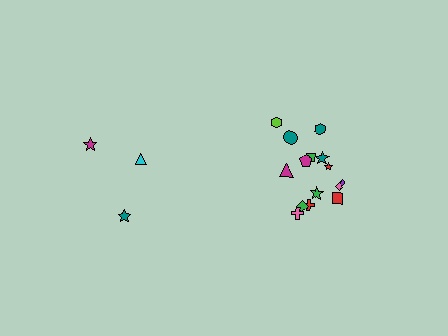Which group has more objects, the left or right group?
The right group.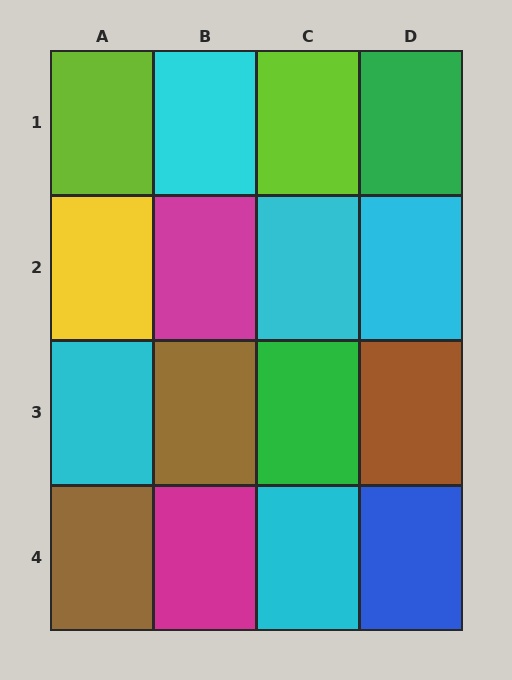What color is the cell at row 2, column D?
Cyan.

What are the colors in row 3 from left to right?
Cyan, brown, green, brown.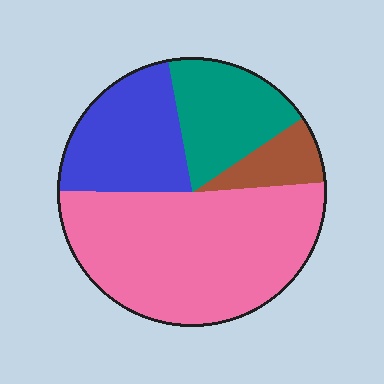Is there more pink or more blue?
Pink.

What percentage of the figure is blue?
Blue takes up about one fifth (1/5) of the figure.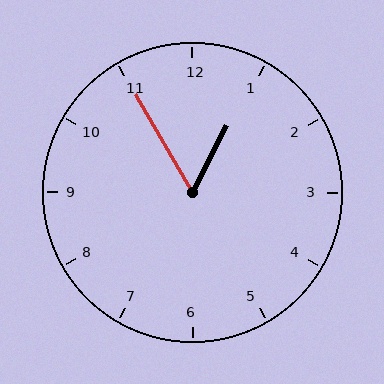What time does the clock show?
12:55.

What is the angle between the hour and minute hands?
Approximately 58 degrees.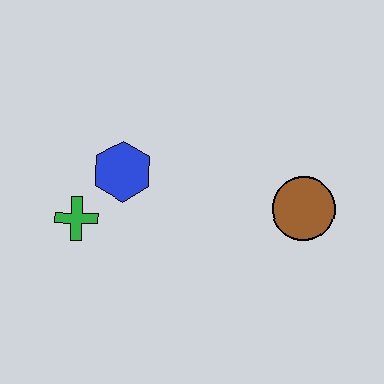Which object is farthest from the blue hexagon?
The brown circle is farthest from the blue hexagon.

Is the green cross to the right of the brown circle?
No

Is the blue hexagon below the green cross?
No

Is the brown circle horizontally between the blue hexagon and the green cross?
No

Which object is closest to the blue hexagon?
The green cross is closest to the blue hexagon.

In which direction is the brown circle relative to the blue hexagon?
The brown circle is to the right of the blue hexagon.